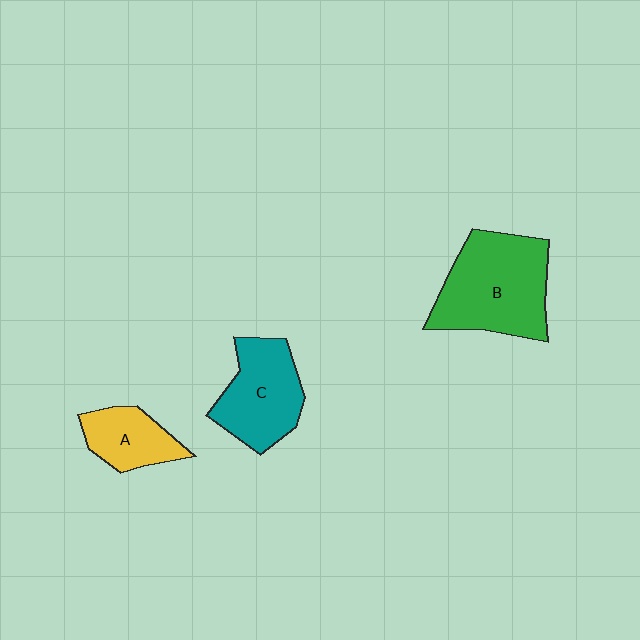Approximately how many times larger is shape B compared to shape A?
Approximately 2.1 times.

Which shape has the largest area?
Shape B (green).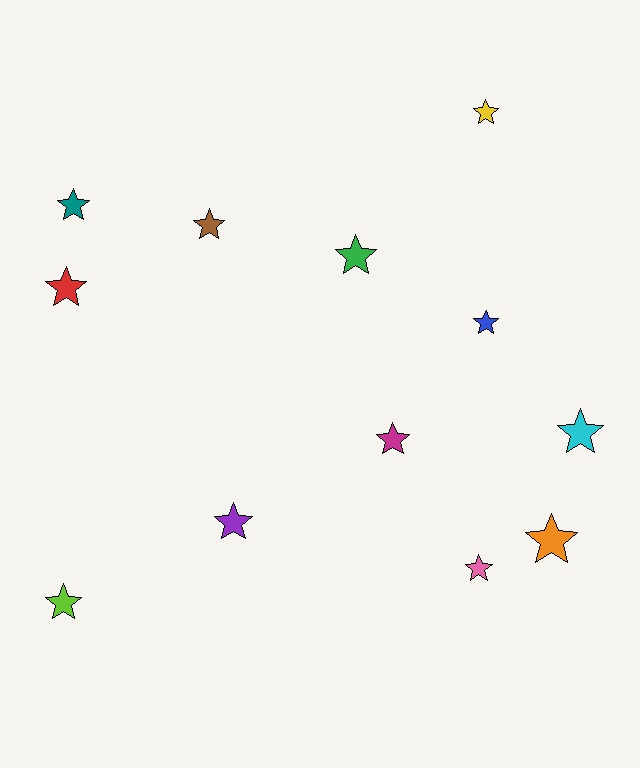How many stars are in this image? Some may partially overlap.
There are 12 stars.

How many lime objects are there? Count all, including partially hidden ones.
There is 1 lime object.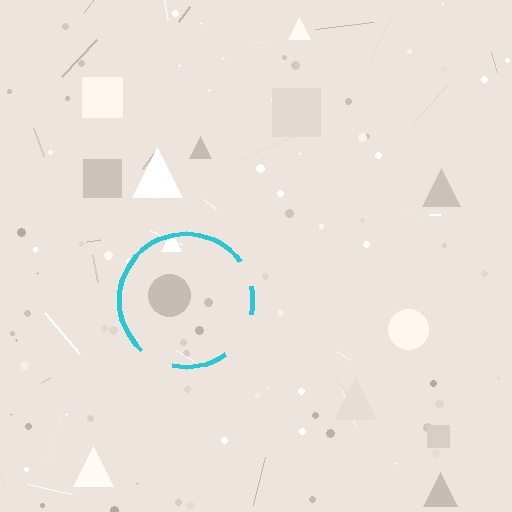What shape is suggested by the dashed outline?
The dashed outline suggests a circle.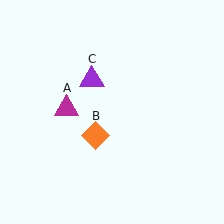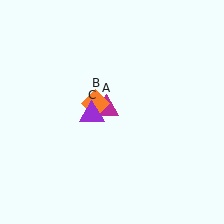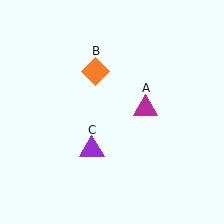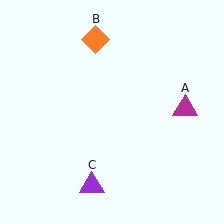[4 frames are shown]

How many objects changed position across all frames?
3 objects changed position: magenta triangle (object A), orange diamond (object B), purple triangle (object C).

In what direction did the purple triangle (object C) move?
The purple triangle (object C) moved down.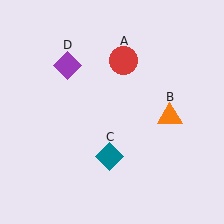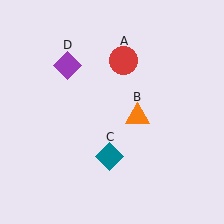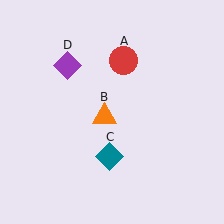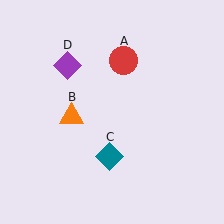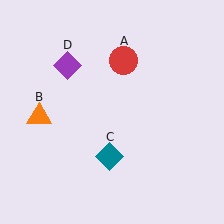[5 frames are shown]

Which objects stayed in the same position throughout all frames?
Red circle (object A) and teal diamond (object C) and purple diamond (object D) remained stationary.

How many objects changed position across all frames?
1 object changed position: orange triangle (object B).